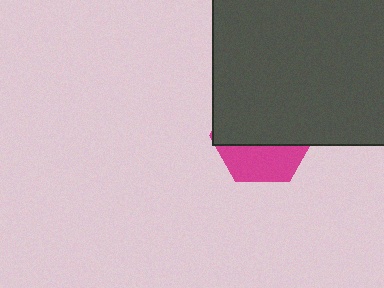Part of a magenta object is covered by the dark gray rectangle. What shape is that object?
It is a hexagon.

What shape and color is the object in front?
The object in front is a dark gray rectangle.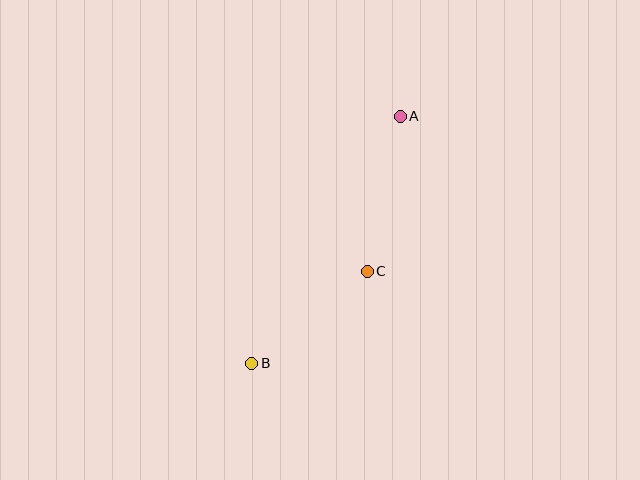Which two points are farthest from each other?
Points A and B are farthest from each other.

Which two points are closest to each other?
Points B and C are closest to each other.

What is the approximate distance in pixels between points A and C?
The distance between A and C is approximately 158 pixels.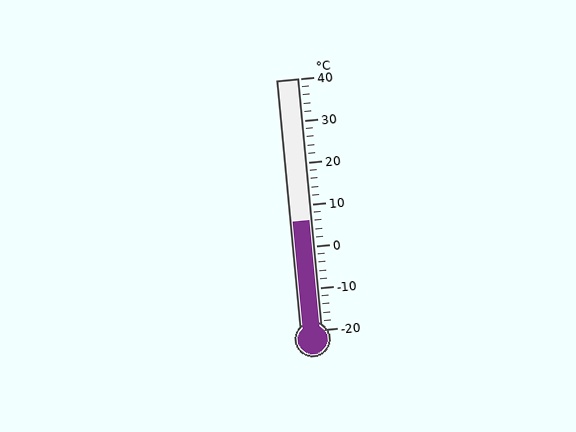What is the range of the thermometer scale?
The thermometer scale ranges from -20°C to 40°C.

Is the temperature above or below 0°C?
The temperature is above 0°C.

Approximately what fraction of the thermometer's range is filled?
The thermometer is filled to approximately 45% of its range.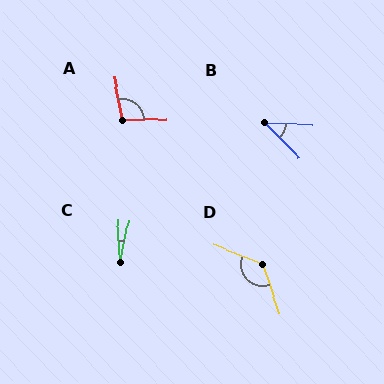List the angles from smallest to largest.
C (15°), B (43°), A (100°), D (131°).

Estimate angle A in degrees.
Approximately 100 degrees.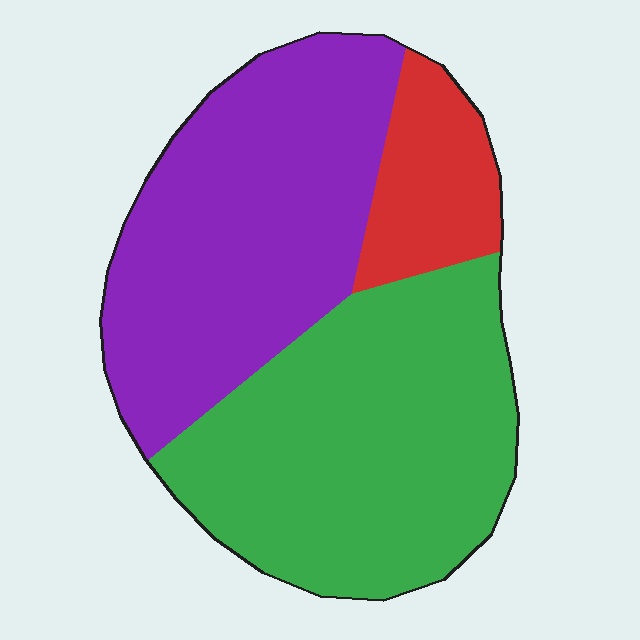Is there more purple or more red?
Purple.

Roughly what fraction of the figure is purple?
Purple covers around 40% of the figure.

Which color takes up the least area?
Red, at roughly 15%.